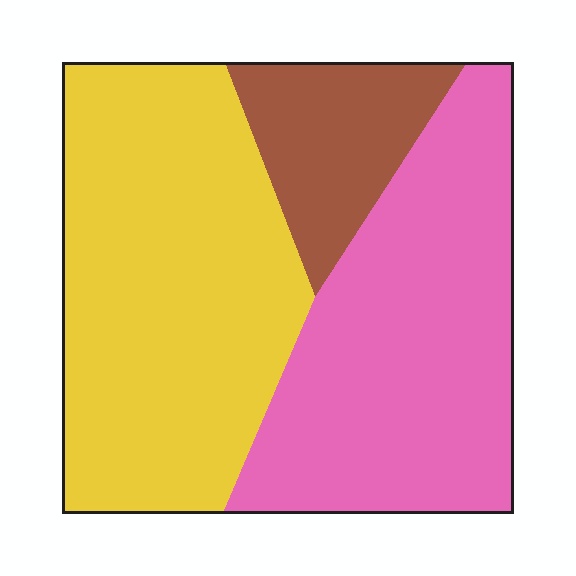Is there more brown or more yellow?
Yellow.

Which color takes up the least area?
Brown, at roughly 15%.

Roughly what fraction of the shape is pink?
Pink covers around 40% of the shape.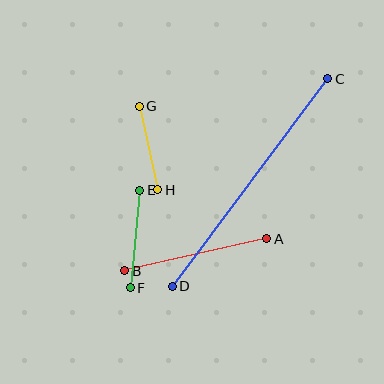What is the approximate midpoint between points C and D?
The midpoint is at approximately (250, 182) pixels.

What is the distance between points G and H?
The distance is approximately 86 pixels.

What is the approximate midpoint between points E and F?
The midpoint is at approximately (135, 239) pixels.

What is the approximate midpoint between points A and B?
The midpoint is at approximately (196, 255) pixels.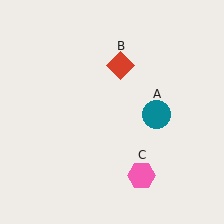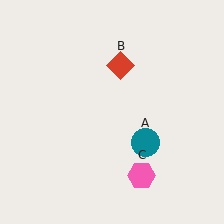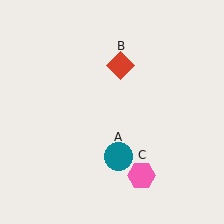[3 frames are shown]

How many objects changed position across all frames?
1 object changed position: teal circle (object A).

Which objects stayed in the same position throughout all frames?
Red diamond (object B) and pink hexagon (object C) remained stationary.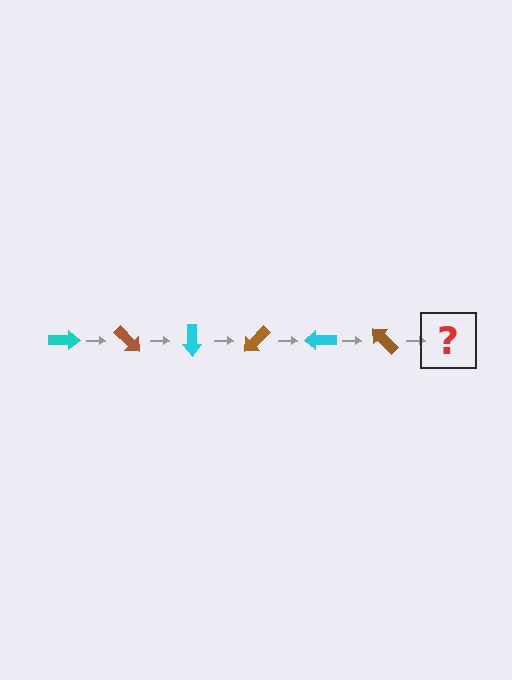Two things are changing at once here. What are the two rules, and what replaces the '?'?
The two rules are that it rotates 45 degrees each step and the color cycles through cyan and brown. The '?' should be a cyan arrow, rotated 270 degrees from the start.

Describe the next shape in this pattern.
It should be a cyan arrow, rotated 270 degrees from the start.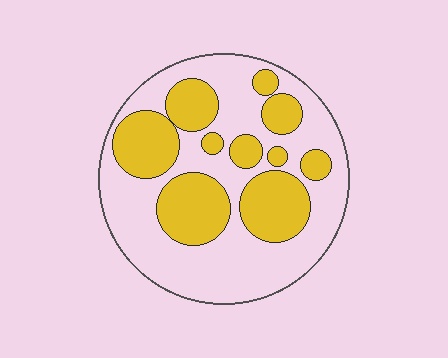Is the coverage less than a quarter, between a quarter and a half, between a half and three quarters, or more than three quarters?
Between a quarter and a half.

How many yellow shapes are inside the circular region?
10.